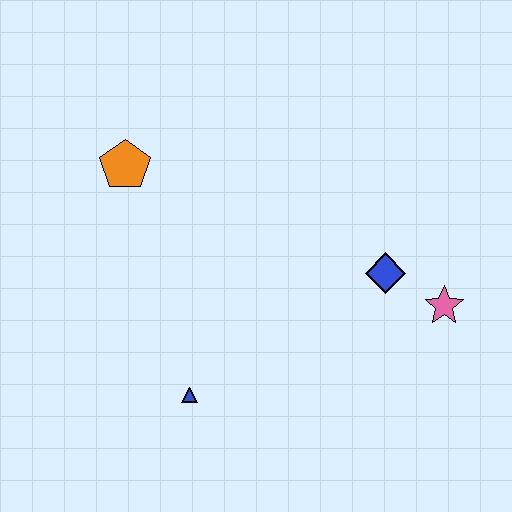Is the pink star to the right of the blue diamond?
Yes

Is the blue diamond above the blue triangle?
Yes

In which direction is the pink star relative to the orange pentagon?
The pink star is to the right of the orange pentagon.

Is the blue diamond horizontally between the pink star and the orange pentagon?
Yes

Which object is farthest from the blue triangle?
The pink star is farthest from the blue triangle.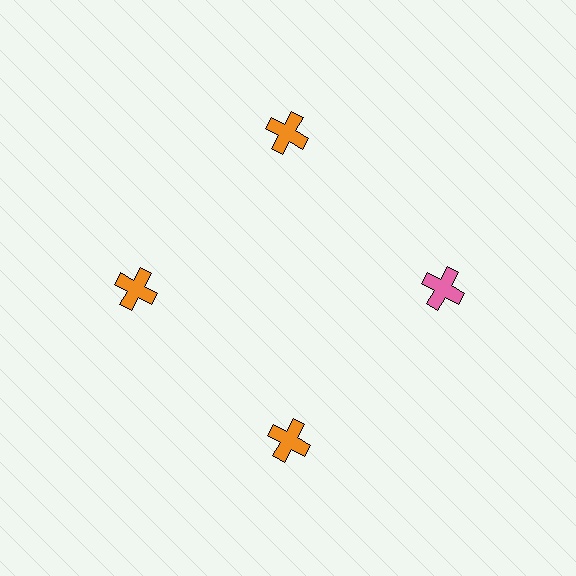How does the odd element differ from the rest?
It has a different color: pink instead of orange.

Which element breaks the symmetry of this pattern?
The pink cross at roughly the 3 o'clock position breaks the symmetry. All other shapes are orange crosses.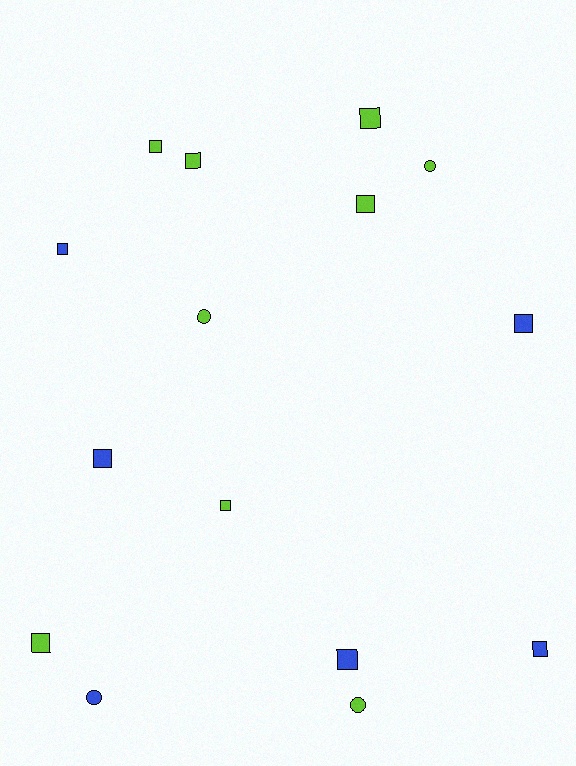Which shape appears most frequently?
Square, with 11 objects.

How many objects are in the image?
There are 15 objects.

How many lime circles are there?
There are 3 lime circles.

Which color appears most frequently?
Lime, with 9 objects.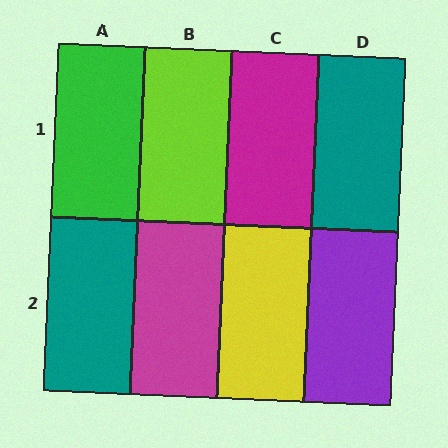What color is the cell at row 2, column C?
Yellow.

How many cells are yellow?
1 cell is yellow.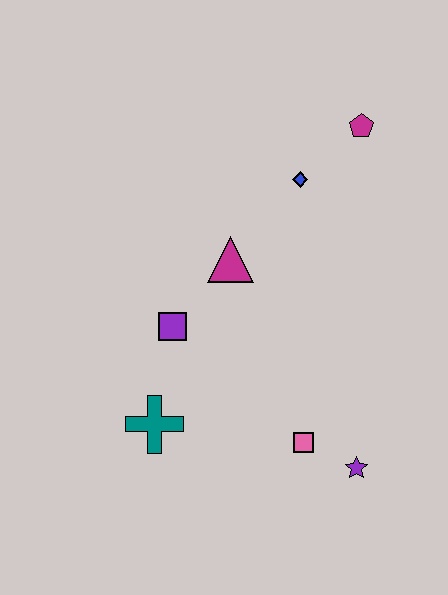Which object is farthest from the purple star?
The magenta pentagon is farthest from the purple star.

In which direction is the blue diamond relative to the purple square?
The blue diamond is above the purple square.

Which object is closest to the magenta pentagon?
The blue diamond is closest to the magenta pentagon.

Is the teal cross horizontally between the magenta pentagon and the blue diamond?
No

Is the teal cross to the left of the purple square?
Yes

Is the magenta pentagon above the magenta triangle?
Yes